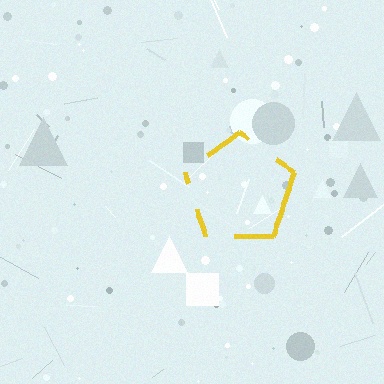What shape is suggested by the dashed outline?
The dashed outline suggests a pentagon.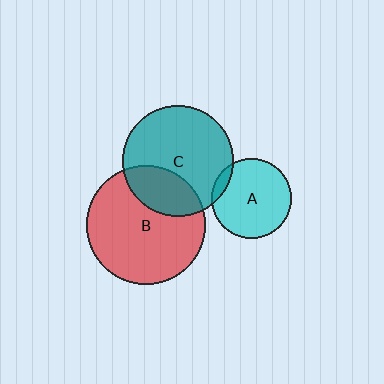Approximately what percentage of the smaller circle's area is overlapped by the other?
Approximately 30%.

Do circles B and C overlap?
Yes.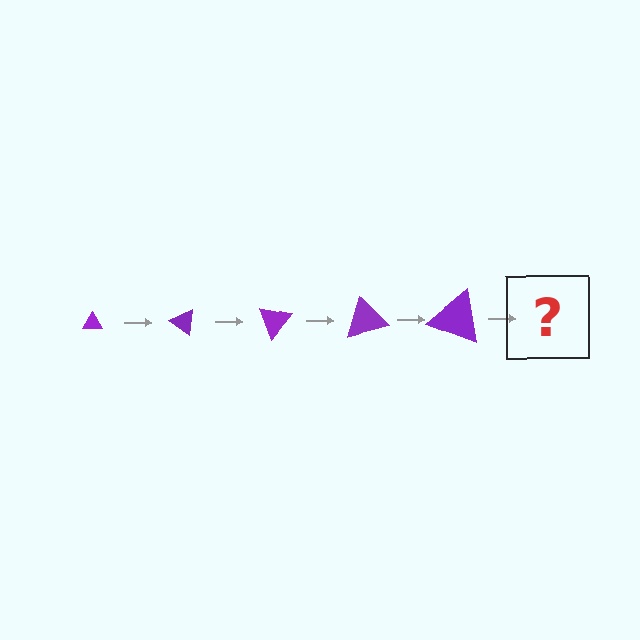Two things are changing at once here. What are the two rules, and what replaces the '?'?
The two rules are that the triangle grows larger each step and it rotates 35 degrees each step. The '?' should be a triangle, larger than the previous one and rotated 175 degrees from the start.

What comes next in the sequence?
The next element should be a triangle, larger than the previous one and rotated 175 degrees from the start.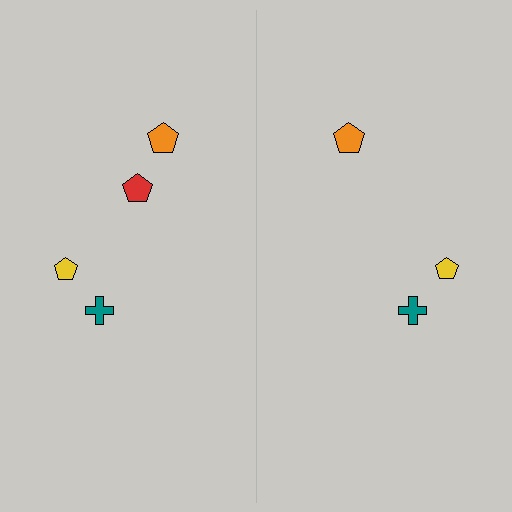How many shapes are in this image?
There are 7 shapes in this image.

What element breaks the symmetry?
A red pentagon is missing from the right side.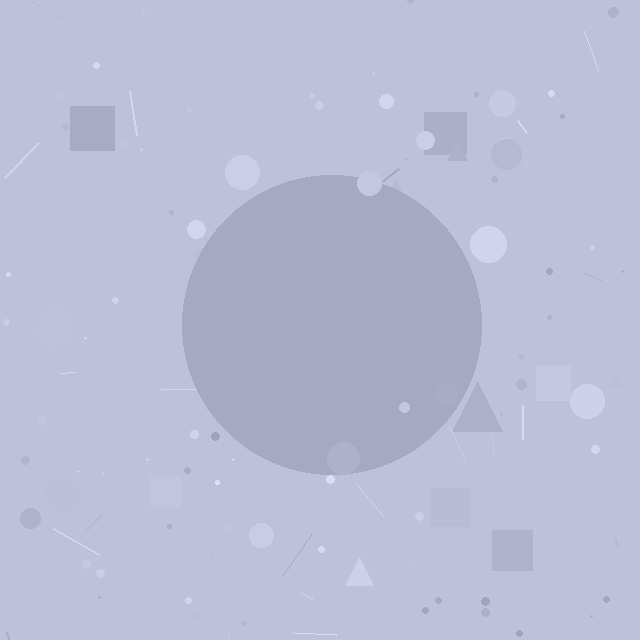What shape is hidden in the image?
A circle is hidden in the image.